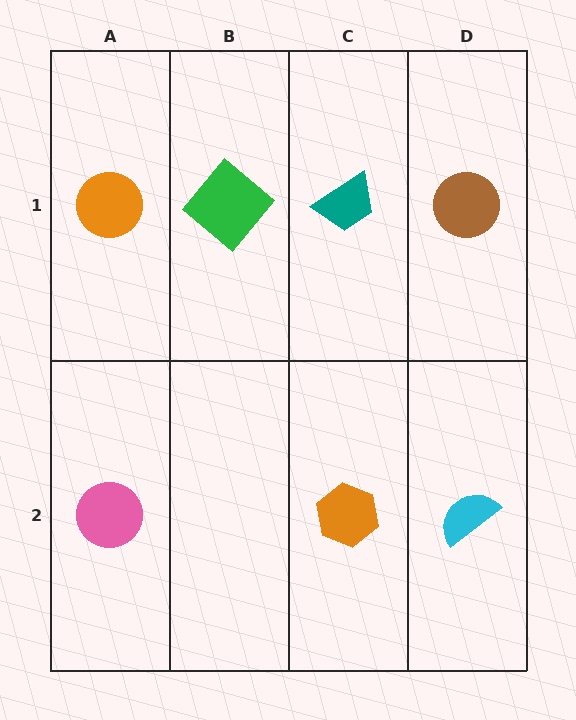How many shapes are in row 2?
3 shapes.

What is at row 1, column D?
A brown circle.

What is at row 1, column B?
A green diamond.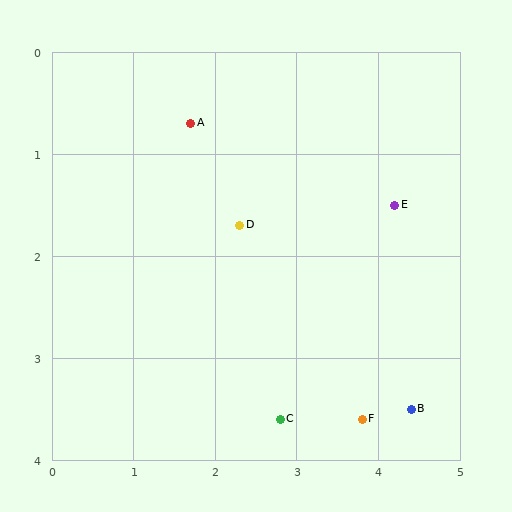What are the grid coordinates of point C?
Point C is at approximately (2.8, 3.6).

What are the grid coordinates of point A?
Point A is at approximately (1.7, 0.7).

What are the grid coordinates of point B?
Point B is at approximately (4.4, 3.5).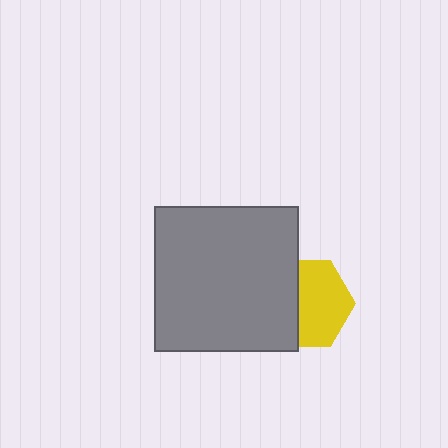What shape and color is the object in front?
The object in front is a gray square.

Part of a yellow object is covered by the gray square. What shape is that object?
It is a hexagon.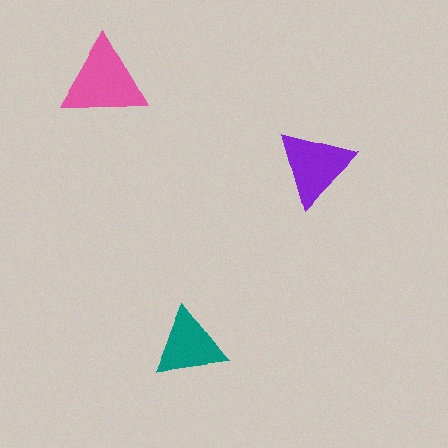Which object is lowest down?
The teal triangle is bottommost.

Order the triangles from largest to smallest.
the pink one, the purple one, the teal one.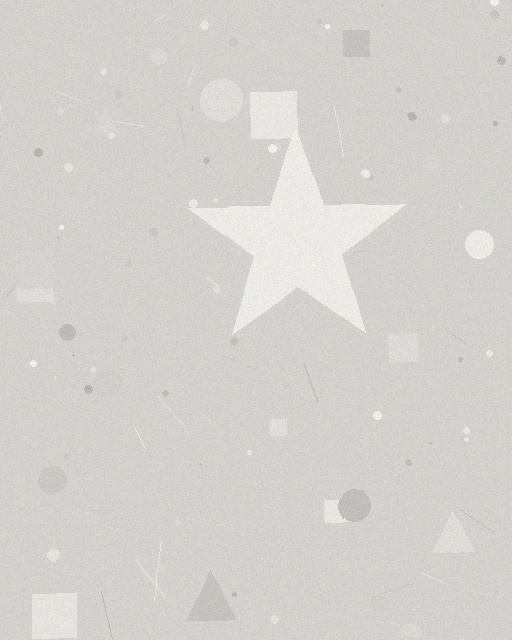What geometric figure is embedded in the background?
A star is embedded in the background.